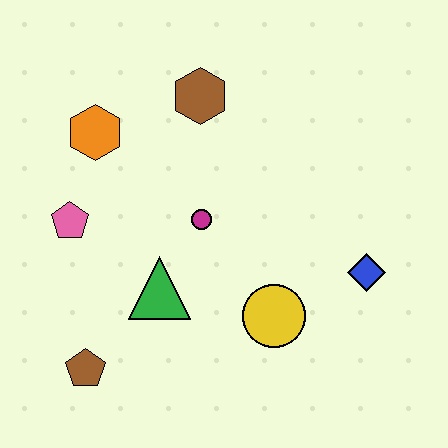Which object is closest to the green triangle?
The magenta circle is closest to the green triangle.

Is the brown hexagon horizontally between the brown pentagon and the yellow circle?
Yes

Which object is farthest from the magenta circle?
The brown pentagon is farthest from the magenta circle.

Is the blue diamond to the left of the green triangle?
No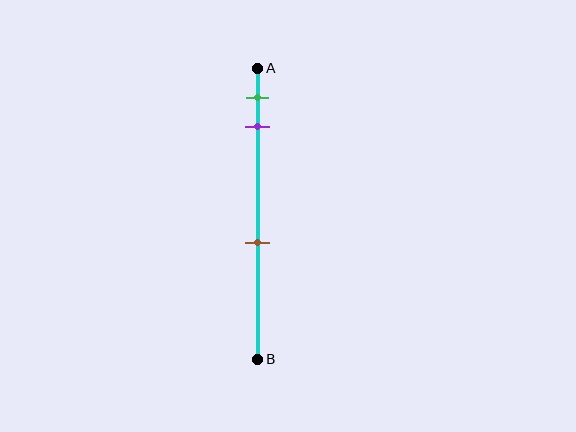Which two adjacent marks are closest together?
The green and purple marks are the closest adjacent pair.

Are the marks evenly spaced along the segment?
No, the marks are not evenly spaced.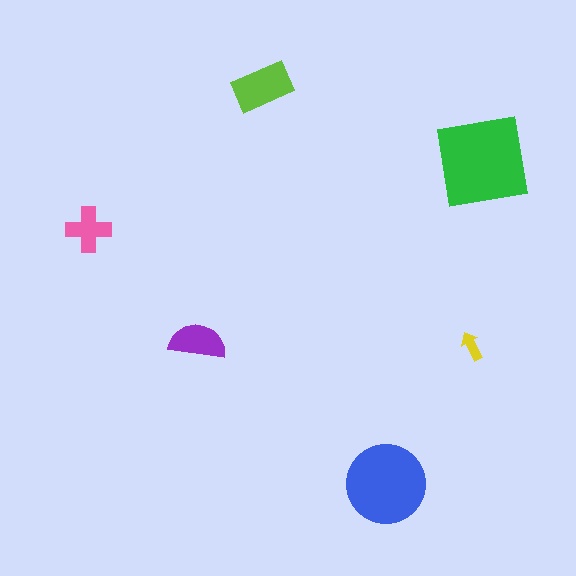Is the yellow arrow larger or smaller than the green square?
Smaller.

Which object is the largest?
The green square.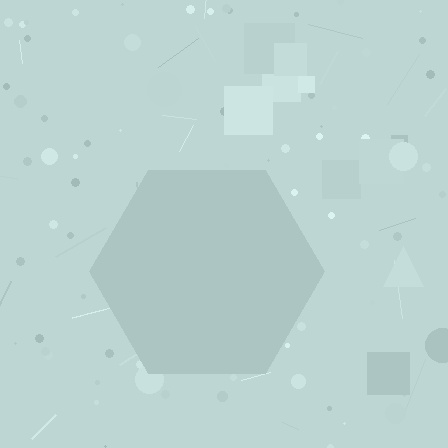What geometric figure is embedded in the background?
A hexagon is embedded in the background.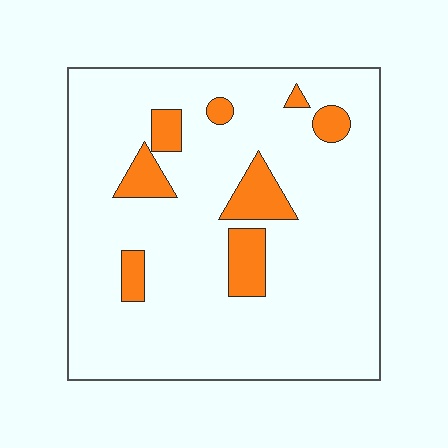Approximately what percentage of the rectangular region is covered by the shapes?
Approximately 10%.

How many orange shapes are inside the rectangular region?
8.